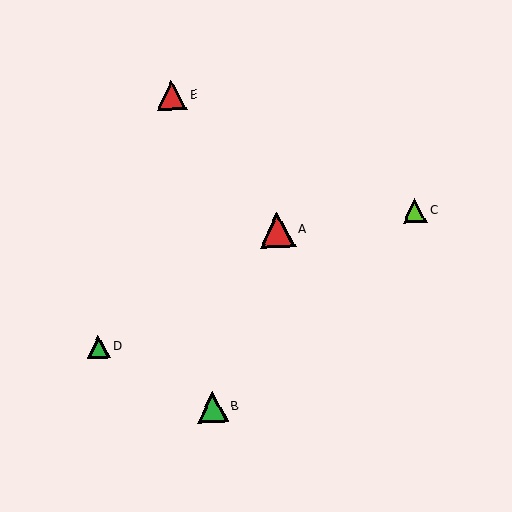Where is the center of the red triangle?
The center of the red triangle is at (277, 230).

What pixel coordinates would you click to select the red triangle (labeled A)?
Click at (277, 230) to select the red triangle A.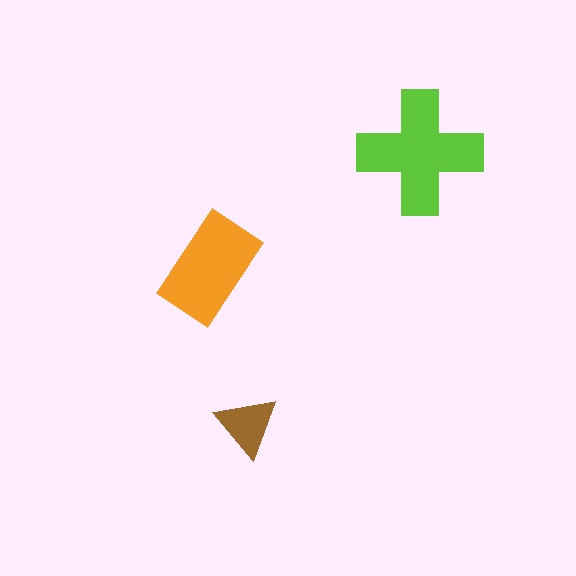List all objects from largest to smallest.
The lime cross, the orange rectangle, the brown triangle.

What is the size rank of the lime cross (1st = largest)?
1st.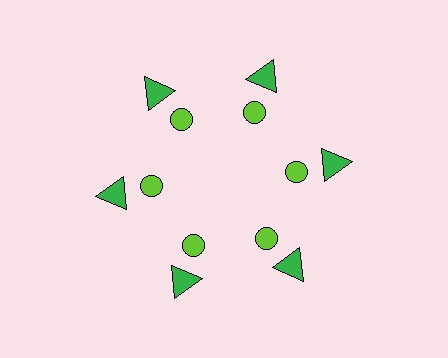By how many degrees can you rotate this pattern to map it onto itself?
The pattern maps onto itself every 60 degrees of rotation.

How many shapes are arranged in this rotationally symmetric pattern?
There are 12 shapes, arranged in 6 groups of 2.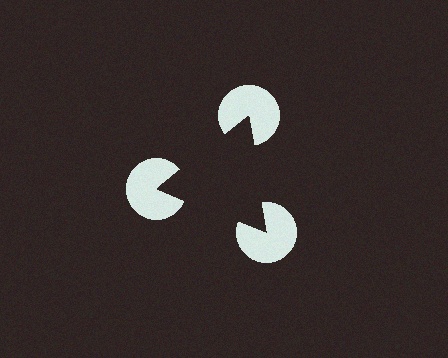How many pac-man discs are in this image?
There are 3 — one at each vertex of the illusory triangle.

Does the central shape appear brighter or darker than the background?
It typically appears slightly darker than the background, even though no actual brightness change is drawn.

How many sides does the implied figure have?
3 sides.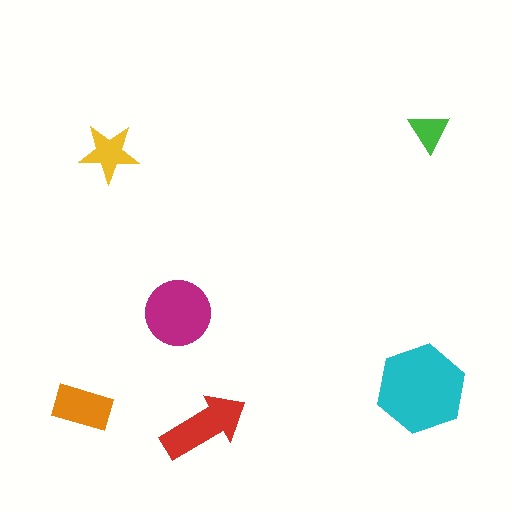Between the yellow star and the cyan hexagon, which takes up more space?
The cyan hexagon.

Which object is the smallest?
The green triangle.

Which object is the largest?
The cyan hexagon.